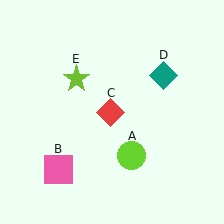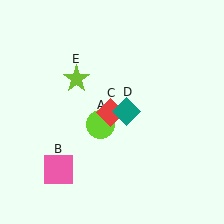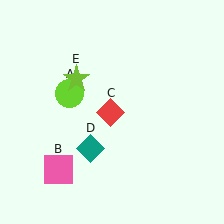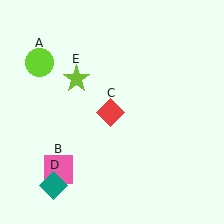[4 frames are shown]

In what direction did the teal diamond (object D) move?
The teal diamond (object D) moved down and to the left.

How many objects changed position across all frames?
2 objects changed position: lime circle (object A), teal diamond (object D).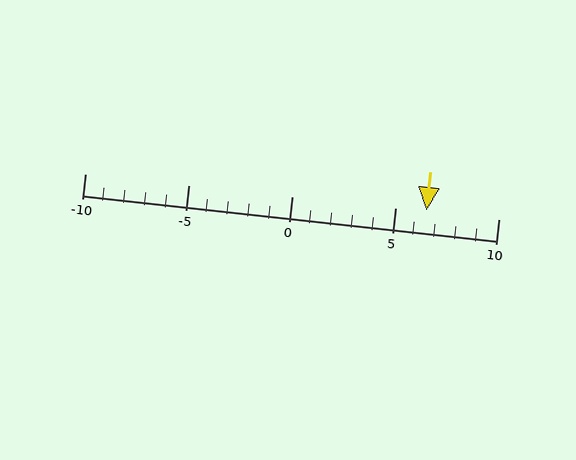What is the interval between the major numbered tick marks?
The major tick marks are spaced 5 units apart.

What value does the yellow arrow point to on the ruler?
The yellow arrow points to approximately 6.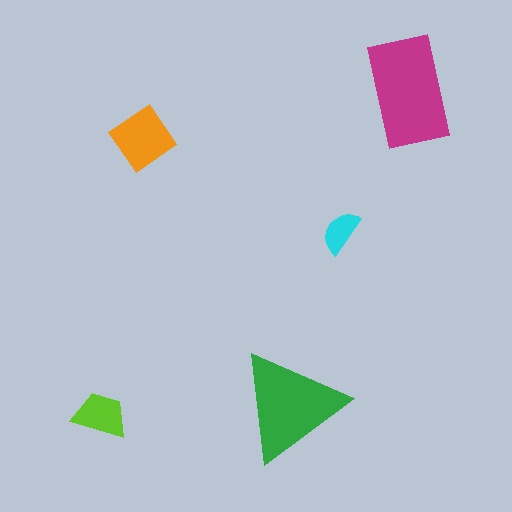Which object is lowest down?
The lime trapezoid is bottommost.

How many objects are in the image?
There are 5 objects in the image.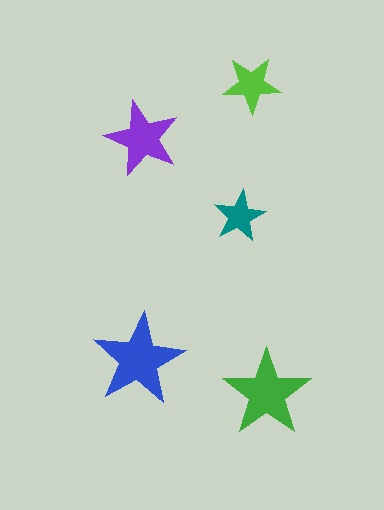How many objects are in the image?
There are 5 objects in the image.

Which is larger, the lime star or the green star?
The green one.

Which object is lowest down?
The green star is bottommost.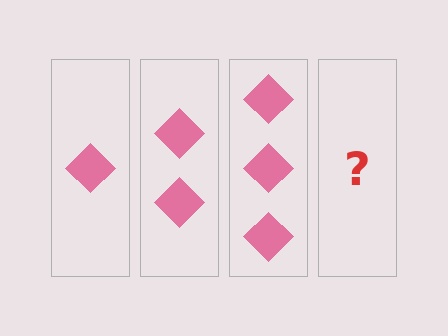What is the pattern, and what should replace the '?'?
The pattern is that each step adds one more diamond. The '?' should be 4 diamonds.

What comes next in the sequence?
The next element should be 4 diamonds.